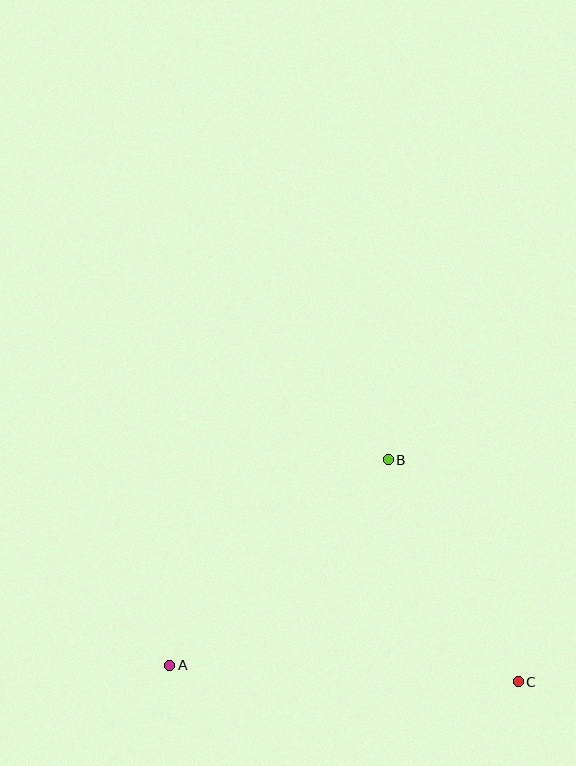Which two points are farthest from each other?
Points A and C are farthest from each other.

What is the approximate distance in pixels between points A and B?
The distance between A and B is approximately 300 pixels.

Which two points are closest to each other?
Points B and C are closest to each other.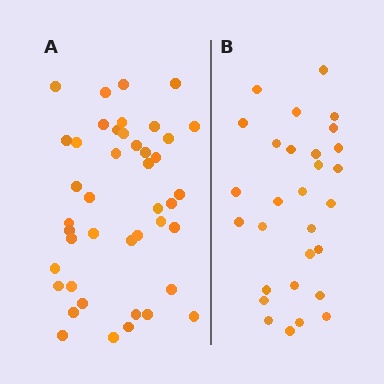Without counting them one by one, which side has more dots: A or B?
Region A (the left region) has more dots.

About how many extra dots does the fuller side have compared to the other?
Region A has approximately 15 more dots than region B.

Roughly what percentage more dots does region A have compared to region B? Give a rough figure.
About 50% more.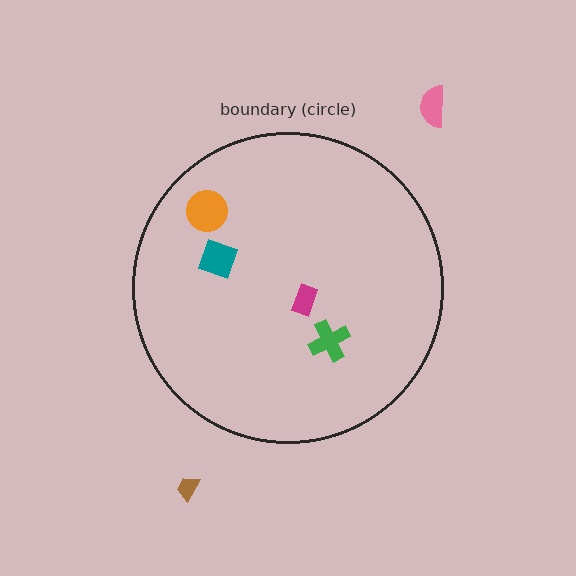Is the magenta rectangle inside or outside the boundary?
Inside.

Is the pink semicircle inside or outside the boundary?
Outside.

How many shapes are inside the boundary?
4 inside, 2 outside.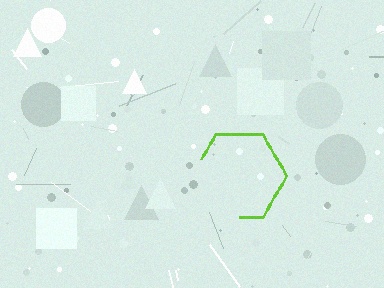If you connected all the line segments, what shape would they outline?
They would outline a hexagon.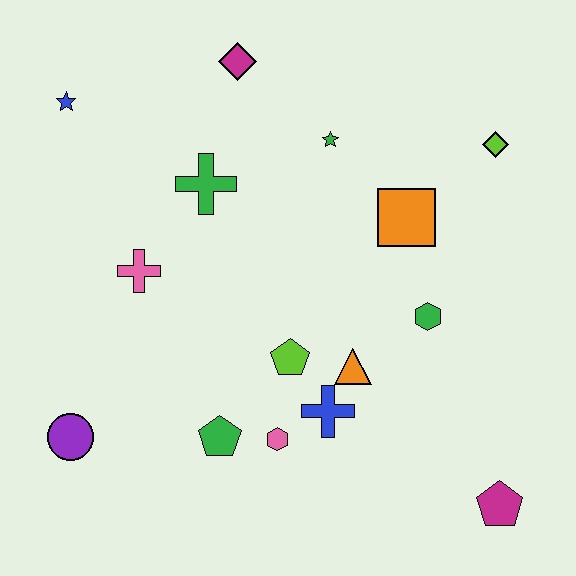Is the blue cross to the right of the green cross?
Yes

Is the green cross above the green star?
No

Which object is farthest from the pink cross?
The magenta pentagon is farthest from the pink cross.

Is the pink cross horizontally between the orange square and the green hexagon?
No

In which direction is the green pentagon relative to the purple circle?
The green pentagon is to the right of the purple circle.